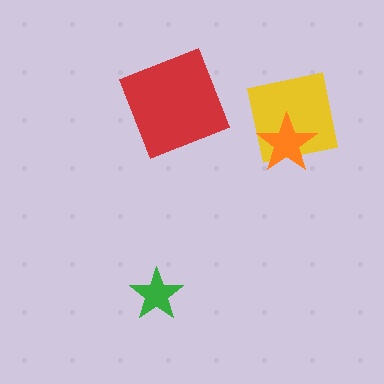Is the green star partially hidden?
No, no other shape covers it.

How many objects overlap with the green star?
0 objects overlap with the green star.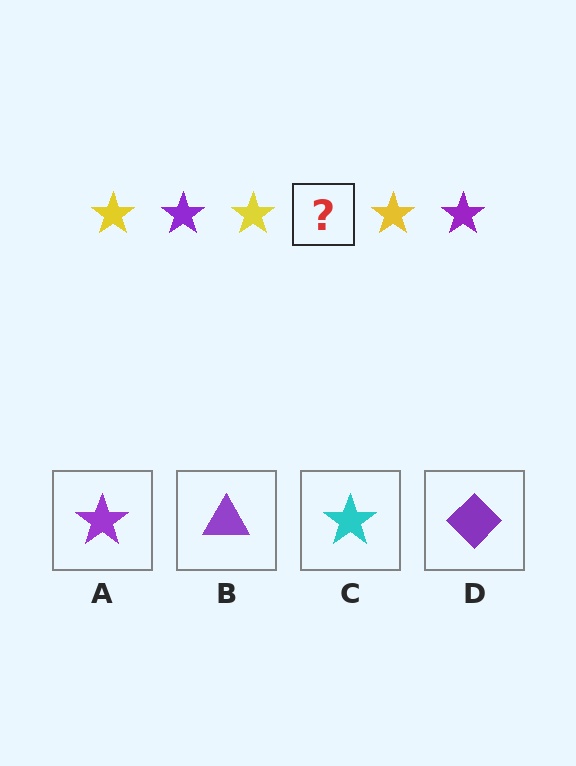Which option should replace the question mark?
Option A.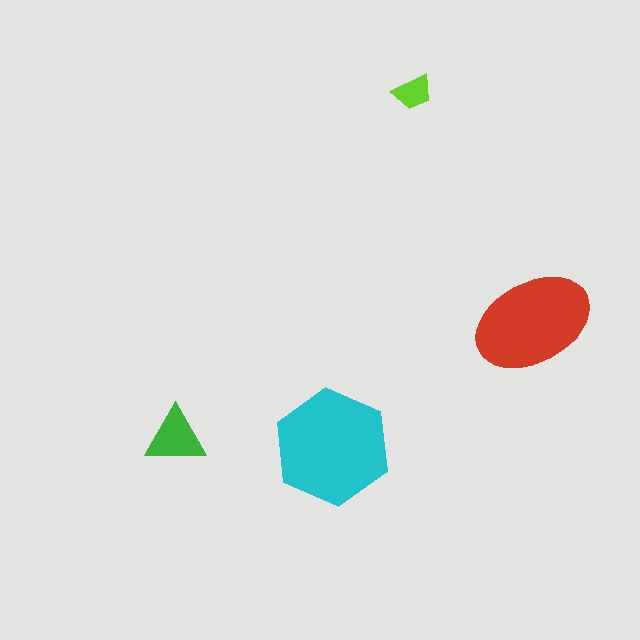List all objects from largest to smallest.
The cyan hexagon, the red ellipse, the green triangle, the lime trapezoid.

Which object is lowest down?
The cyan hexagon is bottommost.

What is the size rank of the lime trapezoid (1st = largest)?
4th.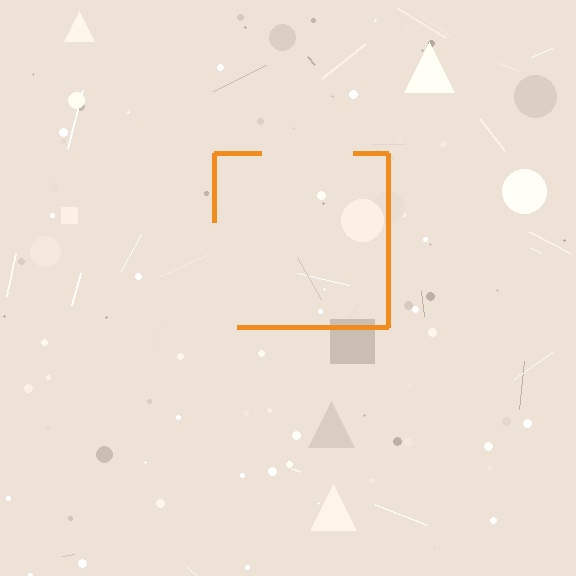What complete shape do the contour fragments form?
The contour fragments form a square.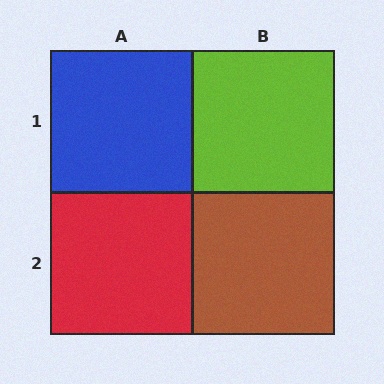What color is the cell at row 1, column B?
Lime.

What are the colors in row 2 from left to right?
Red, brown.